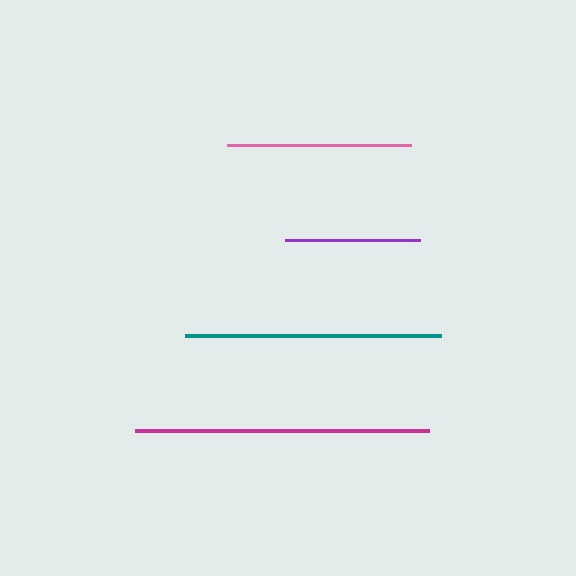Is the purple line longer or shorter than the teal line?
The teal line is longer than the purple line.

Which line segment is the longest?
The magenta line is the longest at approximately 293 pixels.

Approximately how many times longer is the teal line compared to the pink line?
The teal line is approximately 1.4 times the length of the pink line.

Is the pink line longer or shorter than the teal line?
The teal line is longer than the pink line.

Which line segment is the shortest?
The purple line is the shortest at approximately 134 pixels.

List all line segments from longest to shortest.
From longest to shortest: magenta, teal, pink, purple.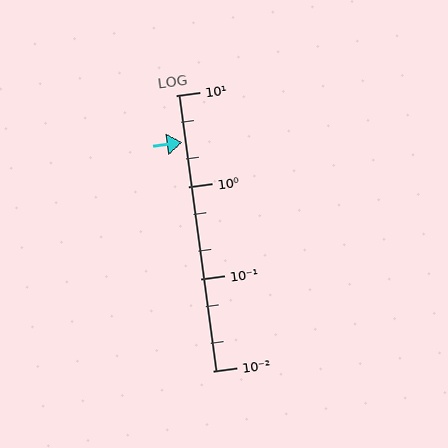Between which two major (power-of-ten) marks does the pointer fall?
The pointer is between 1 and 10.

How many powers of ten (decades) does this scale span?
The scale spans 3 decades, from 0.01 to 10.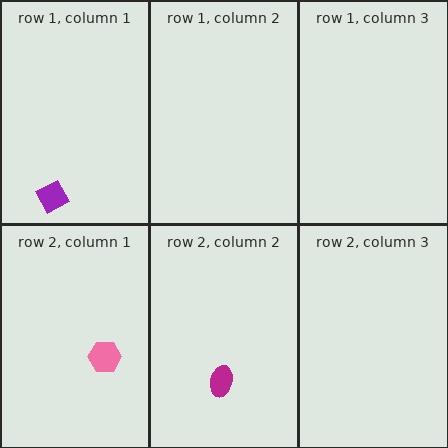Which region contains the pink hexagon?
The row 2, column 1 region.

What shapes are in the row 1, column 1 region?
The purple diamond.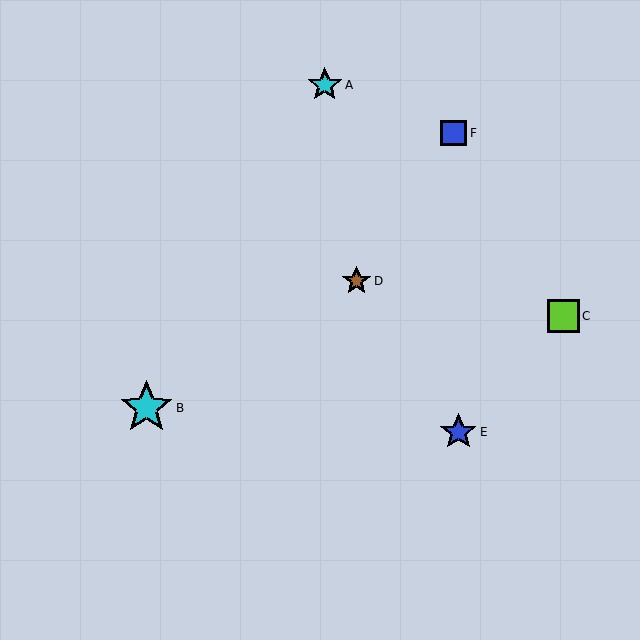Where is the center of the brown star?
The center of the brown star is at (357, 281).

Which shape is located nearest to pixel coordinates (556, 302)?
The lime square (labeled C) at (563, 316) is nearest to that location.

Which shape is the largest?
The cyan star (labeled B) is the largest.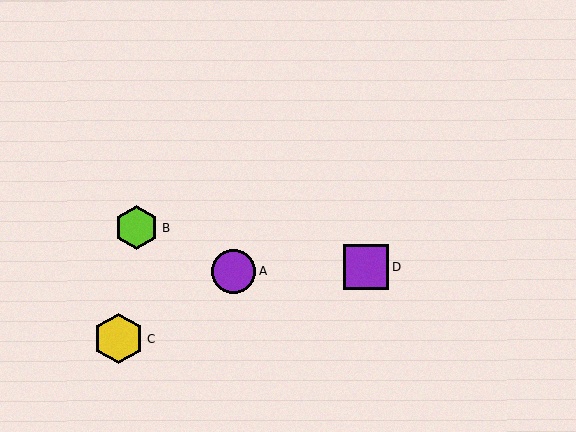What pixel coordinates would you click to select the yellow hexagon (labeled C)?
Click at (119, 339) to select the yellow hexagon C.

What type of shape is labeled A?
Shape A is a purple circle.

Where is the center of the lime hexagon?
The center of the lime hexagon is at (137, 228).